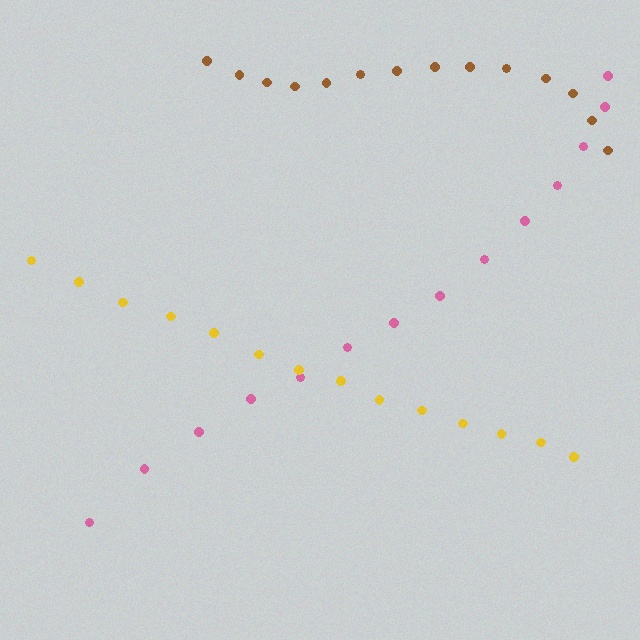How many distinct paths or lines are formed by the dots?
There are 3 distinct paths.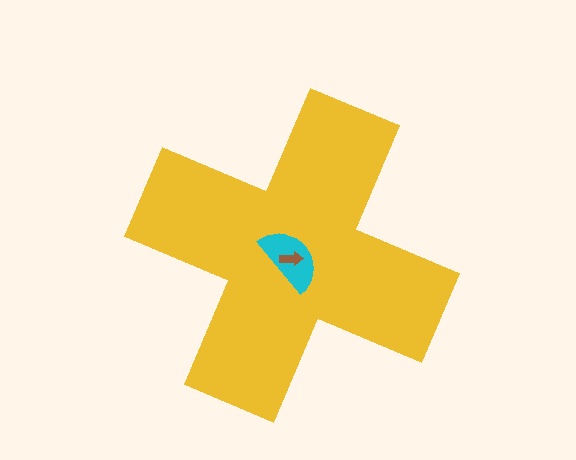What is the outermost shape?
The yellow cross.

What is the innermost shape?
The brown arrow.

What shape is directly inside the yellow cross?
The cyan semicircle.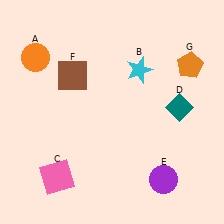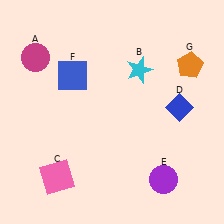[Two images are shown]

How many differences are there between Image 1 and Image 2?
There are 3 differences between the two images.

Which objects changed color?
A changed from orange to magenta. D changed from teal to blue. F changed from brown to blue.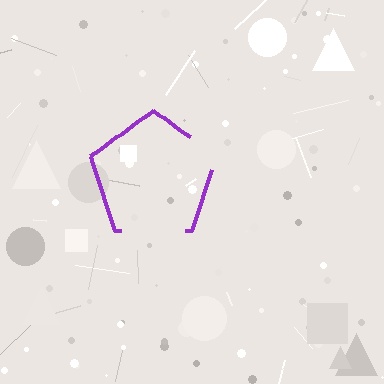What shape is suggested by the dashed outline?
The dashed outline suggests a pentagon.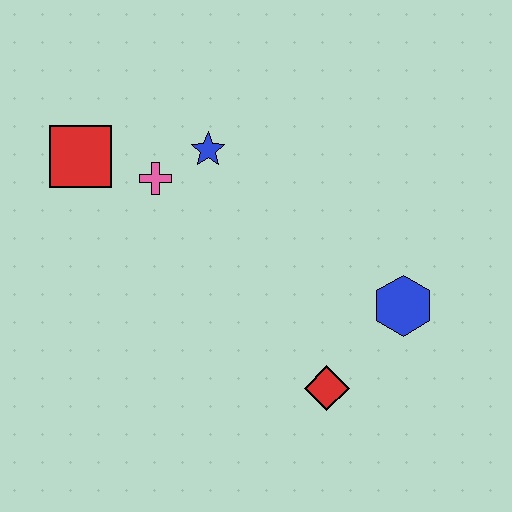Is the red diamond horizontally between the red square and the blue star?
No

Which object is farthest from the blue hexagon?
The red square is farthest from the blue hexagon.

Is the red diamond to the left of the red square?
No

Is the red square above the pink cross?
Yes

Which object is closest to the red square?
The pink cross is closest to the red square.